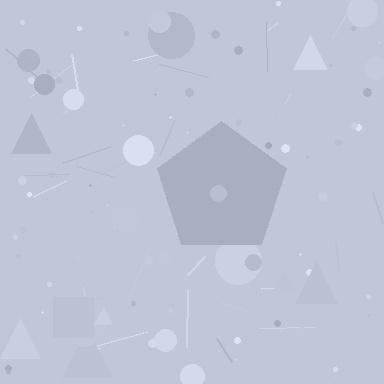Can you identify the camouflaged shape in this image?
The camouflaged shape is a pentagon.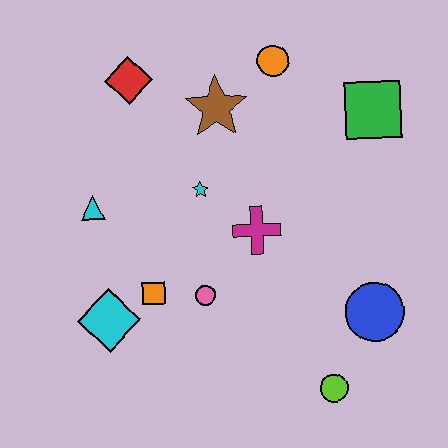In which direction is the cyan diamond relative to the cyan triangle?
The cyan diamond is below the cyan triangle.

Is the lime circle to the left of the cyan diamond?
No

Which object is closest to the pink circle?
The orange square is closest to the pink circle.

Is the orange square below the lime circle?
No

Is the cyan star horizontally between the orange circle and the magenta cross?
No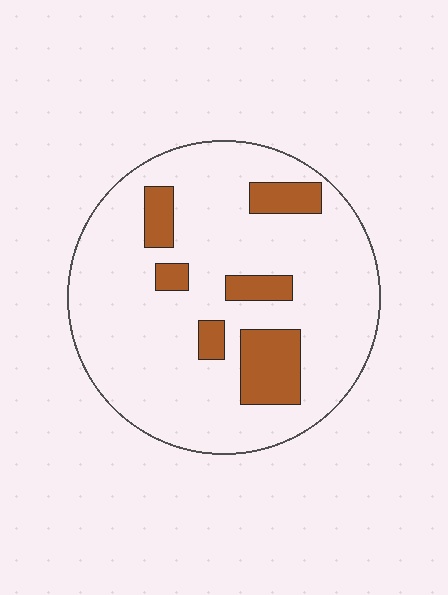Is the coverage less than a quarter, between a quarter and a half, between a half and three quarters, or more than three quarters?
Less than a quarter.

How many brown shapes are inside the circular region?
6.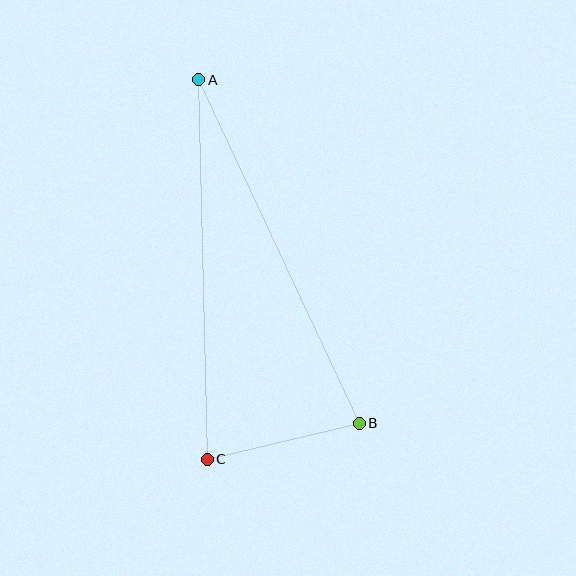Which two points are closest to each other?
Points B and C are closest to each other.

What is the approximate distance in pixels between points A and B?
The distance between A and B is approximately 379 pixels.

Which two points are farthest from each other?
Points A and C are farthest from each other.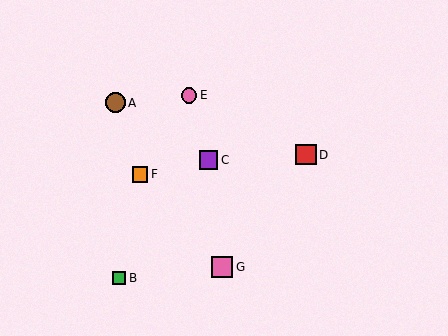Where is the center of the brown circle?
The center of the brown circle is at (116, 103).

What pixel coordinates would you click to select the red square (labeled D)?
Click at (306, 155) to select the red square D.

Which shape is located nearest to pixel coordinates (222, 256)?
The pink square (labeled G) at (222, 267) is nearest to that location.